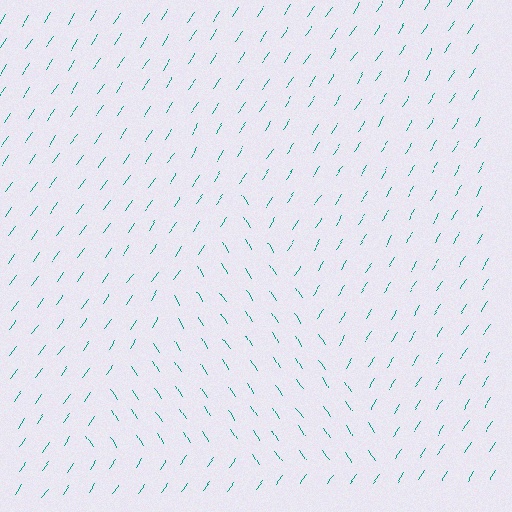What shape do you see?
I see a triangle.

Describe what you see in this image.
The image is filled with small teal line segments. A triangle region in the image has lines oriented differently from the surrounding lines, creating a visible texture boundary.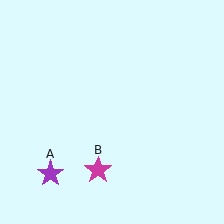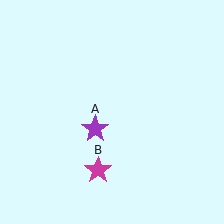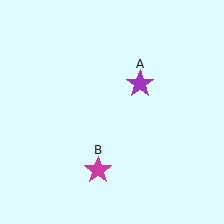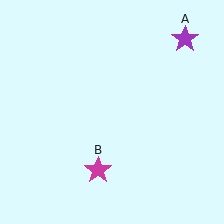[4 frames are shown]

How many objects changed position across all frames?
1 object changed position: purple star (object A).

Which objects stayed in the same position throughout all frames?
Magenta star (object B) remained stationary.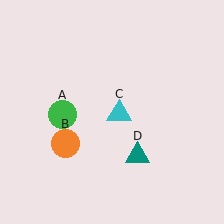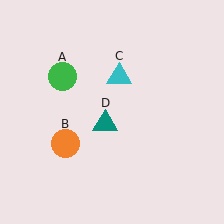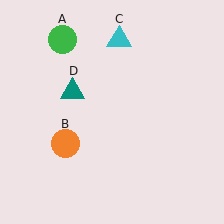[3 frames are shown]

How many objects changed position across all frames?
3 objects changed position: green circle (object A), cyan triangle (object C), teal triangle (object D).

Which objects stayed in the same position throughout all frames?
Orange circle (object B) remained stationary.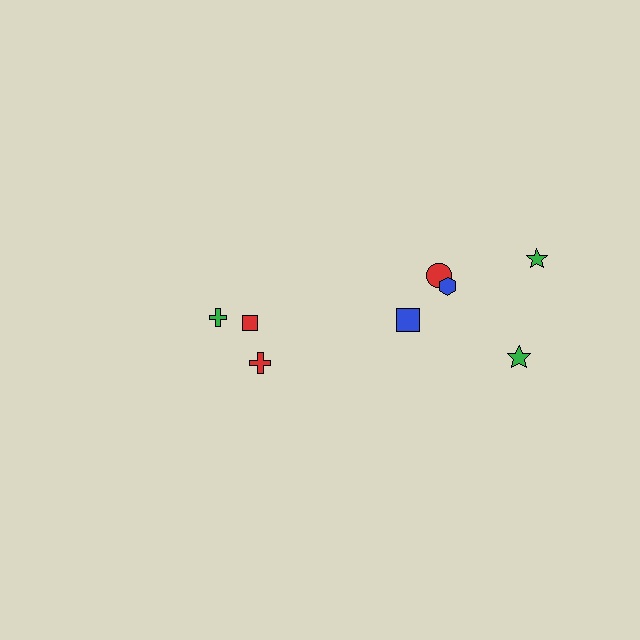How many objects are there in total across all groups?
There are 8 objects.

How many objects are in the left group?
There are 3 objects.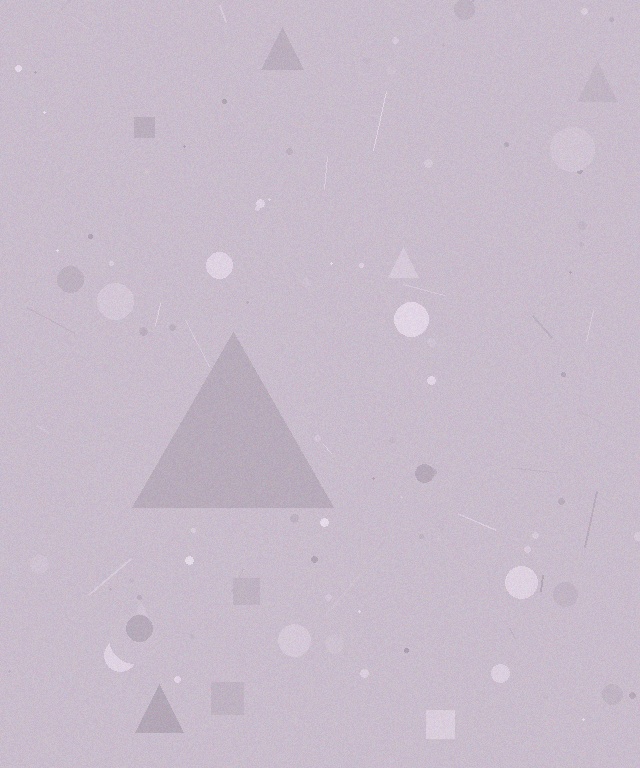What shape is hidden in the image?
A triangle is hidden in the image.